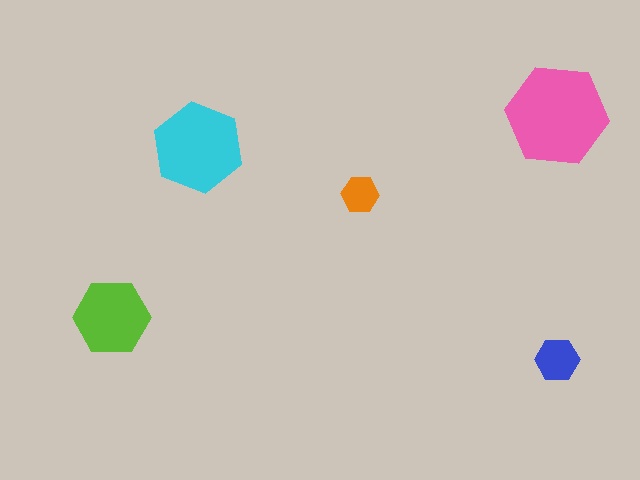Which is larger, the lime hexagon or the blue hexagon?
The lime one.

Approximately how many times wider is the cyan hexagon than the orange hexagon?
About 2.5 times wider.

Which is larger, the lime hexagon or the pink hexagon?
The pink one.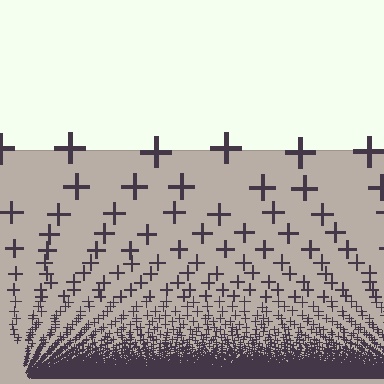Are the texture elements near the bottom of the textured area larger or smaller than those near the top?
Smaller. The gradient is inverted — elements near the bottom are smaller and denser.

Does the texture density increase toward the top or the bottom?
Density increases toward the bottom.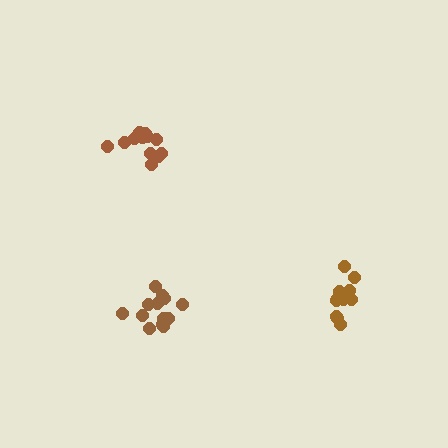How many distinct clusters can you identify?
There are 3 distinct clusters.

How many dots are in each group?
Group 1: 14 dots, Group 2: 13 dots, Group 3: 12 dots (39 total).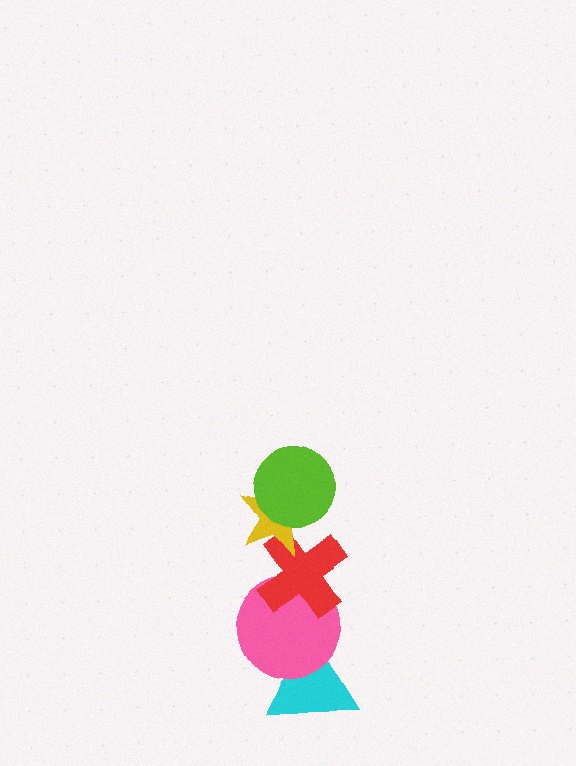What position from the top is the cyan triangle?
The cyan triangle is 5th from the top.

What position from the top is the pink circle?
The pink circle is 4th from the top.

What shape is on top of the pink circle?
The red cross is on top of the pink circle.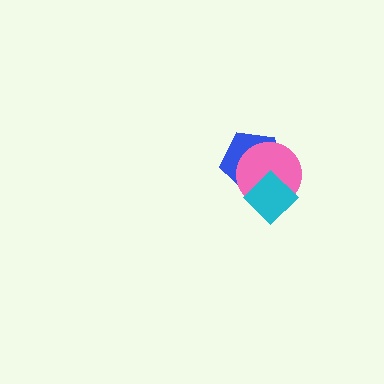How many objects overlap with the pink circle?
2 objects overlap with the pink circle.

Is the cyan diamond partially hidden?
No, no other shape covers it.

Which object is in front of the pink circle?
The cyan diamond is in front of the pink circle.